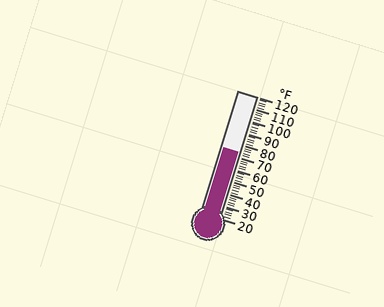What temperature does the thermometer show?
The thermometer shows approximately 74°F.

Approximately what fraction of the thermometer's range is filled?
The thermometer is filled to approximately 55% of its range.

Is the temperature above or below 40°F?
The temperature is above 40°F.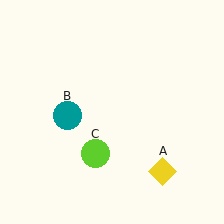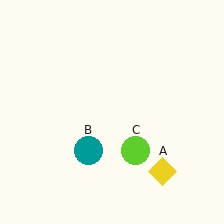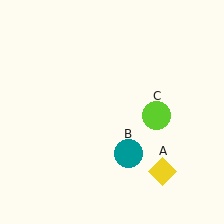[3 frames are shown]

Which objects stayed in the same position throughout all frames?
Yellow diamond (object A) remained stationary.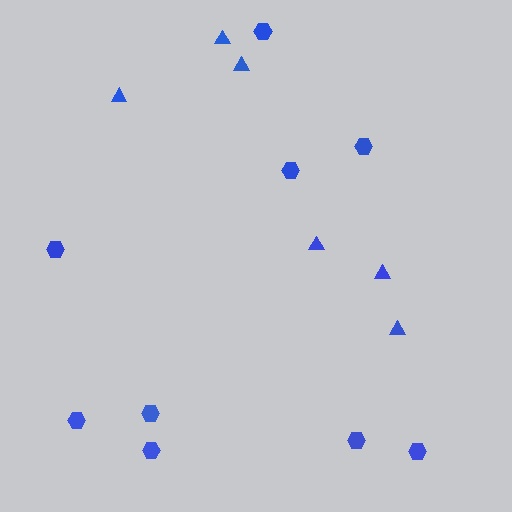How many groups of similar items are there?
There are 2 groups: one group of triangles (6) and one group of hexagons (9).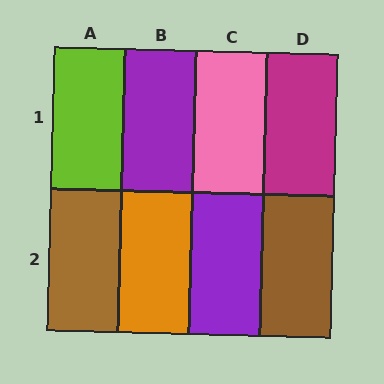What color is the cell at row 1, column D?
Magenta.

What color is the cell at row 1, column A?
Lime.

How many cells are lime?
1 cell is lime.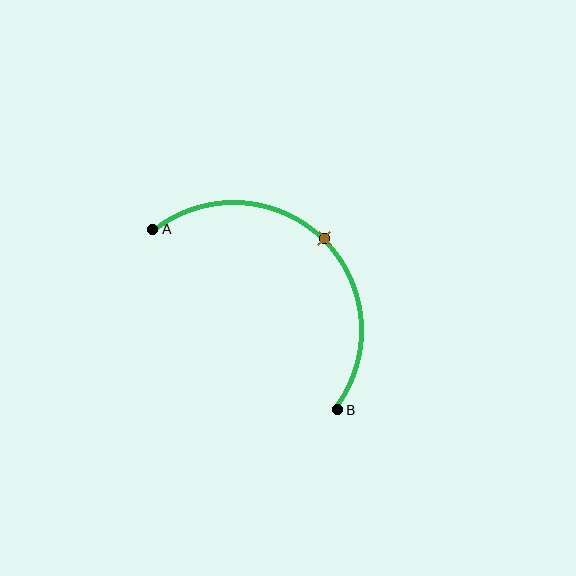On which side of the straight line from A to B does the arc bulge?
The arc bulges above and to the right of the straight line connecting A and B.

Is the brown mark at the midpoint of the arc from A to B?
Yes. The brown mark lies on the arc at equal arc-length from both A and B — it is the arc midpoint.